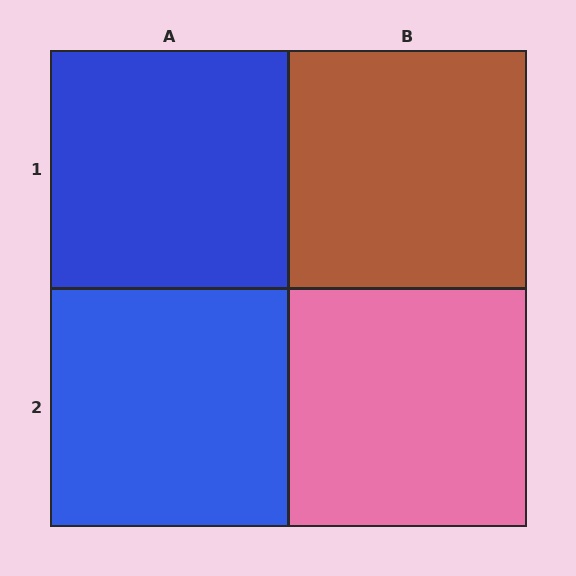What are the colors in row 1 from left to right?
Blue, brown.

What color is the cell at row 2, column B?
Pink.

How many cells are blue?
2 cells are blue.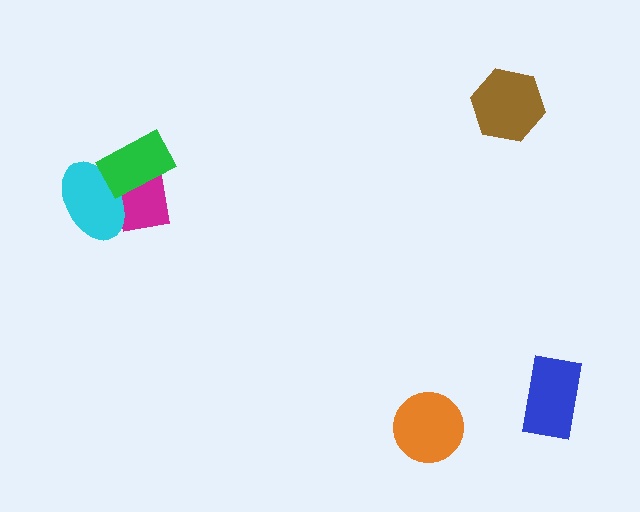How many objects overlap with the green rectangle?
2 objects overlap with the green rectangle.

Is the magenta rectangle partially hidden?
Yes, it is partially covered by another shape.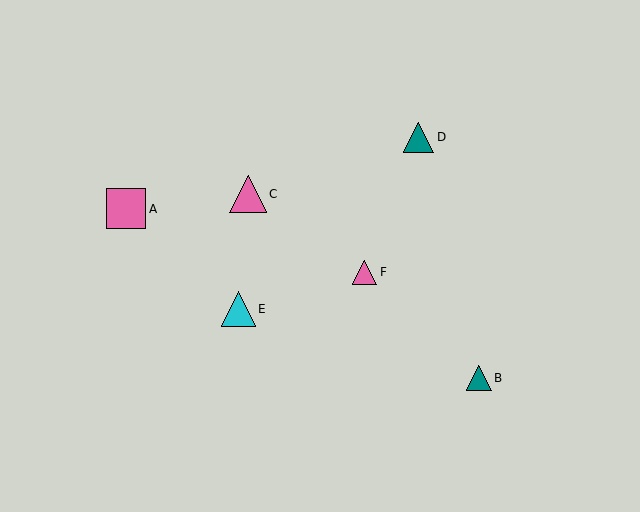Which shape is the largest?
The pink square (labeled A) is the largest.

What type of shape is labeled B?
Shape B is a teal triangle.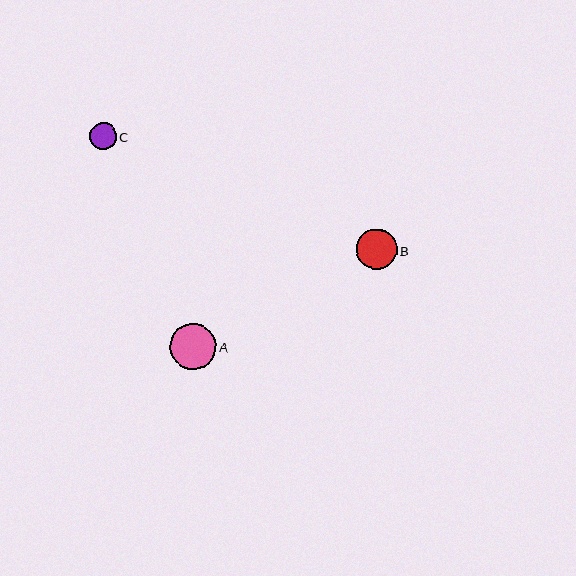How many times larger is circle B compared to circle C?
Circle B is approximately 1.5 times the size of circle C.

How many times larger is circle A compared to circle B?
Circle A is approximately 1.2 times the size of circle B.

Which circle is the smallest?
Circle C is the smallest with a size of approximately 27 pixels.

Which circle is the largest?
Circle A is the largest with a size of approximately 47 pixels.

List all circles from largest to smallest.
From largest to smallest: A, B, C.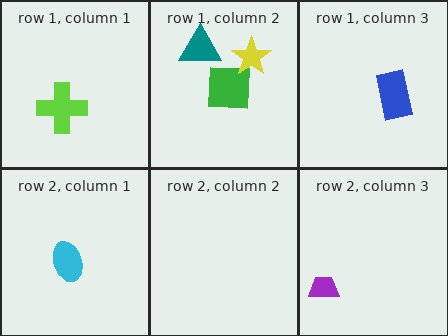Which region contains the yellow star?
The row 1, column 2 region.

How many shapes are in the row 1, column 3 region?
1.